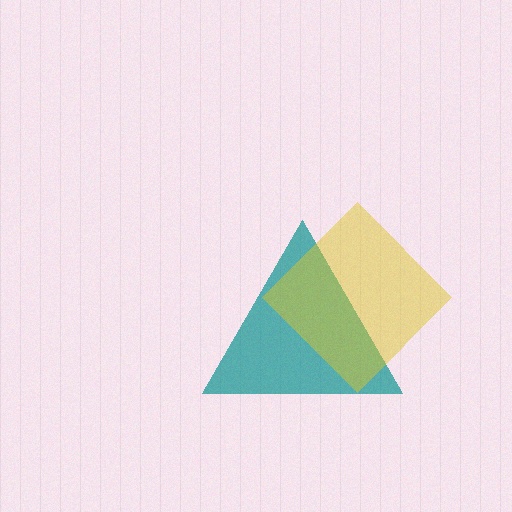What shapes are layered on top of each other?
The layered shapes are: a teal triangle, a yellow diamond.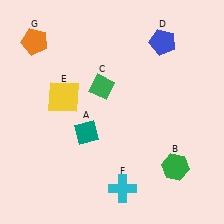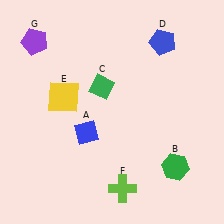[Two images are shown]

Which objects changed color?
A changed from teal to blue. F changed from cyan to lime. G changed from orange to purple.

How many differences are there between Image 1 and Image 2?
There are 3 differences between the two images.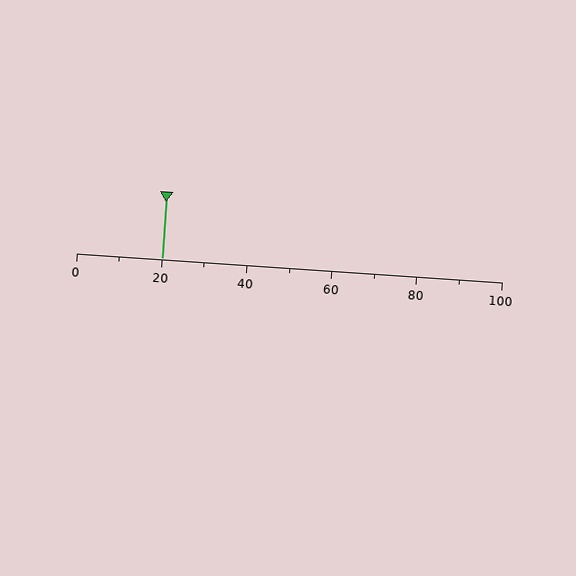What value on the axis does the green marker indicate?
The marker indicates approximately 20.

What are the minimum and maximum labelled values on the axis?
The axis runs from 0 to 100.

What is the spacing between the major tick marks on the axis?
The major ticks are spaced 20 apart.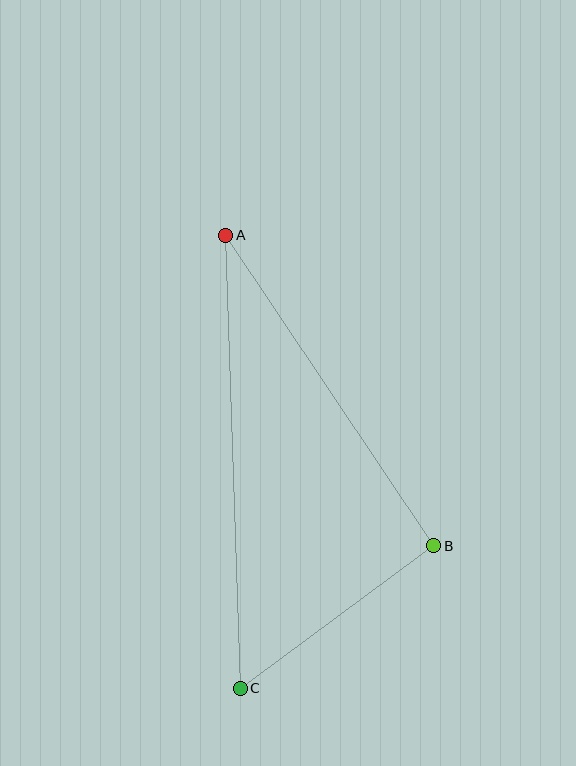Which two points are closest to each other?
Points B and C are closest to each other.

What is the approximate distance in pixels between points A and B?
The distance between A and B is approximately 374 pixels.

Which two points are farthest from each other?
Points A and C are farthest from each other.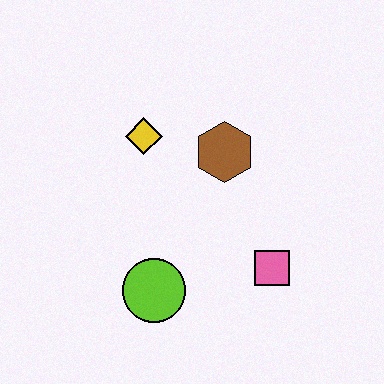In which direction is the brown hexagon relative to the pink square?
The brown hexagon is above the pink square.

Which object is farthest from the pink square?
The yellow diamond is farthest from the pink square.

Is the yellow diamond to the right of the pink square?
No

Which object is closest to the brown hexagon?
The yellow diamond is closest to the brown hexagon.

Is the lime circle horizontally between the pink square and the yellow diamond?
Yes